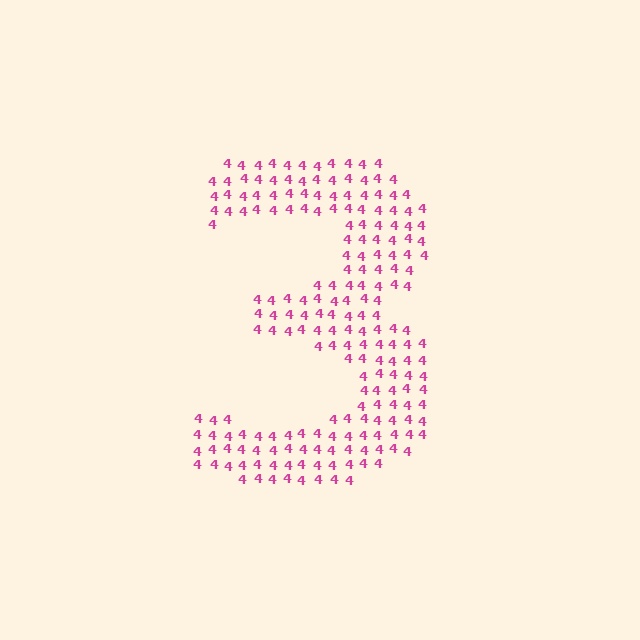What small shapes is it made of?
It is made of small digit 4's.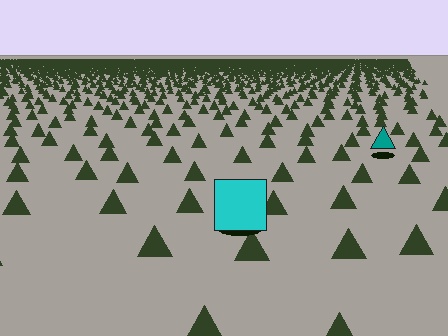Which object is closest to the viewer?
The cyan square is closest. The texture marks near it are larger and more spread out.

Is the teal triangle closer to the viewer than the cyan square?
No. The cyan square is closer — you can tell from the texture gradient: the ground texture is coarser near it.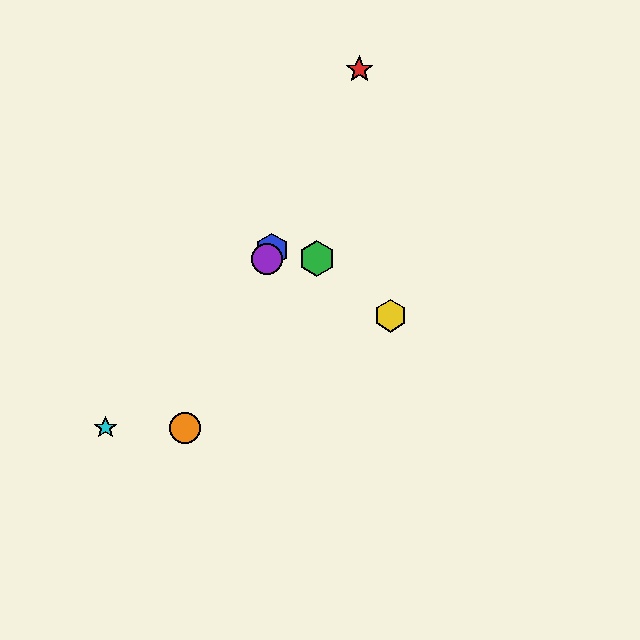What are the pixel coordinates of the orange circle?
The orange circle is at (185, 428).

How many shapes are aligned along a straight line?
4 shapes (the red star, the blue hexagon, the purple circle, the orange circle) are aligned along a straight line.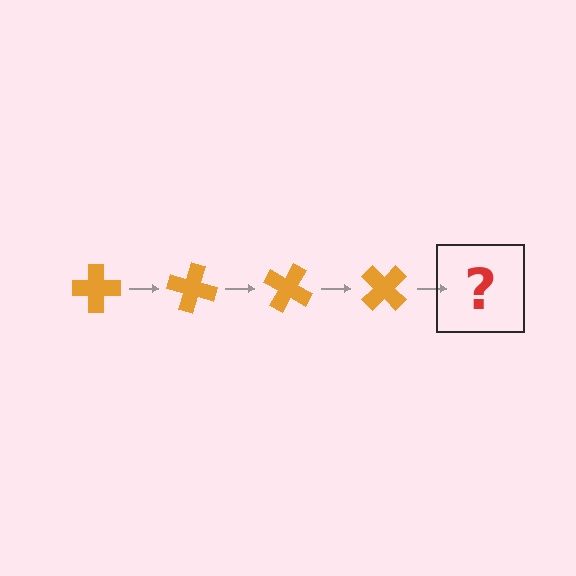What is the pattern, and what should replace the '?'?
The pattern is that the cross rotates 15 degrees each step. The '?' should be an orange cross rotated 60 degrees.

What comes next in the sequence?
The next element should be an orange cross rotated 60 degrees.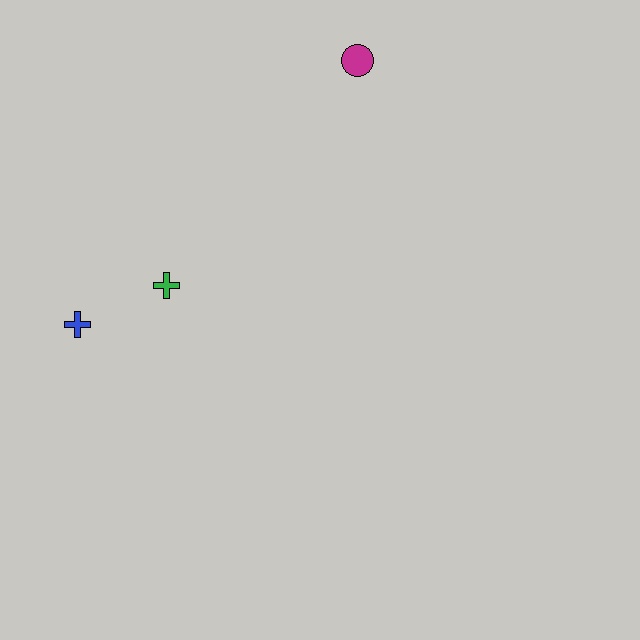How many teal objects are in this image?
There are no teal objects.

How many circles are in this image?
There is 1 circle.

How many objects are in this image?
There are 3 objects.